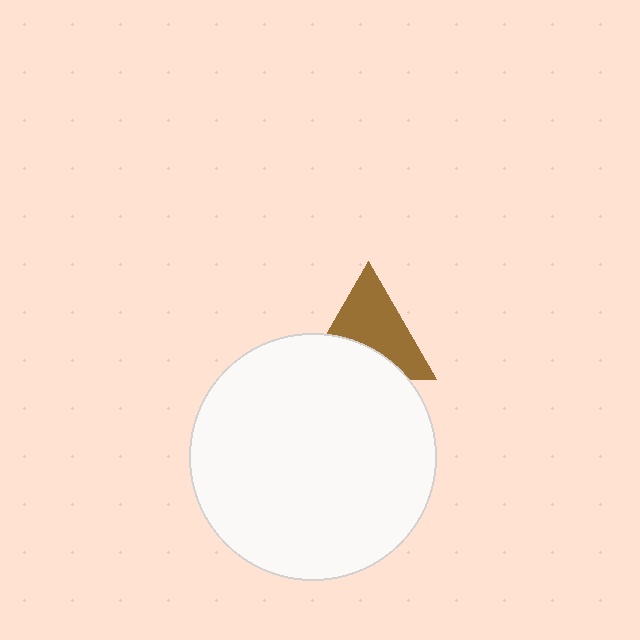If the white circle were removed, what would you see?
You would see the complete brown triangle.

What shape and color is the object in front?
The object in front is a white circle.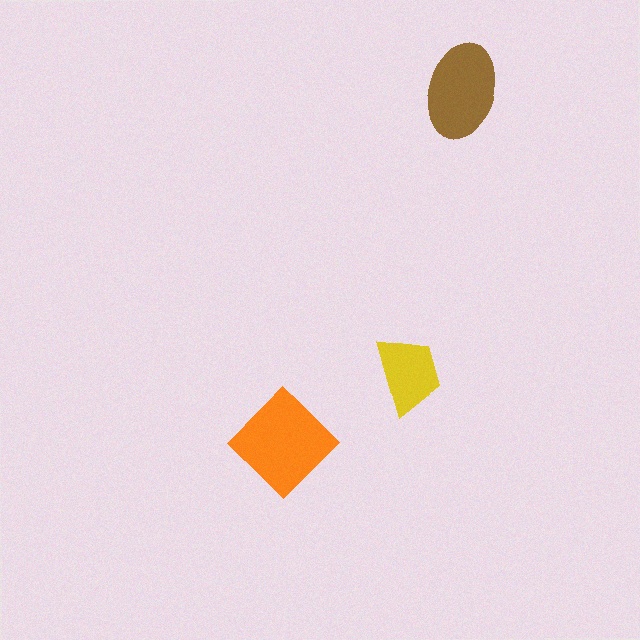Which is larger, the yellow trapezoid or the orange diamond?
The orange diamond.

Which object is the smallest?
The yellow trapezoid.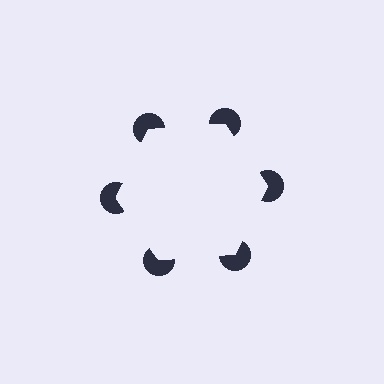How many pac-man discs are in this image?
There are 6 — one at each vertex of the illusory hexagon.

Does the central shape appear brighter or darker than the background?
It typically appears slightly brighter than the background, even though no actual brightness change is drawn.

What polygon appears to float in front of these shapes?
An illusory hexagon — its edges are inferred from the aligned wedge cuts in the pac-man discs, not physically drawn.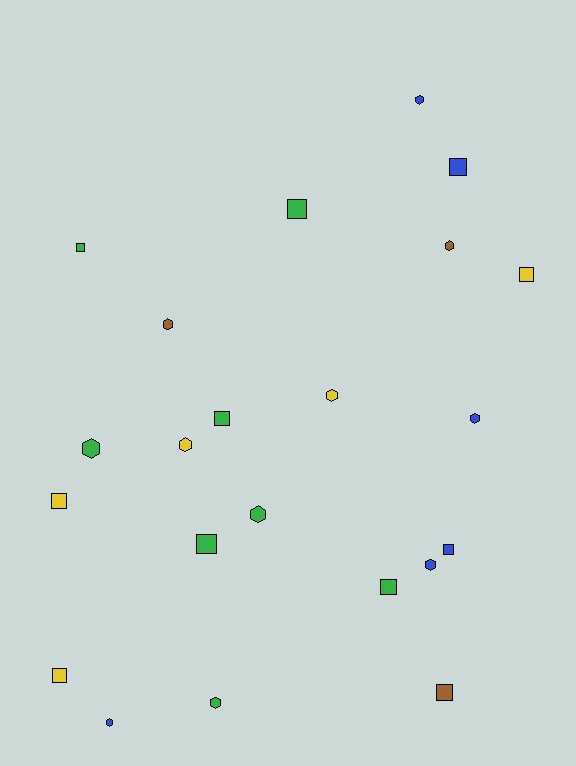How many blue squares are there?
There are 2 blue squares.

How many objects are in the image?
There are 22 objects.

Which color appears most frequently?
Green, with 8 objects.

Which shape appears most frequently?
Square, with 11 objects.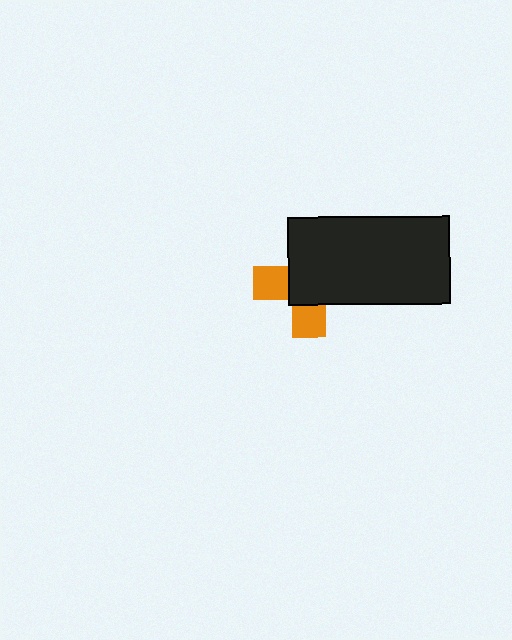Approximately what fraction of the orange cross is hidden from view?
Roughly 65% of the orange cross is hidden behind the black rectangle.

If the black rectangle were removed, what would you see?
You would see the complete orange cross.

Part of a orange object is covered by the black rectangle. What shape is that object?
It is a cross.